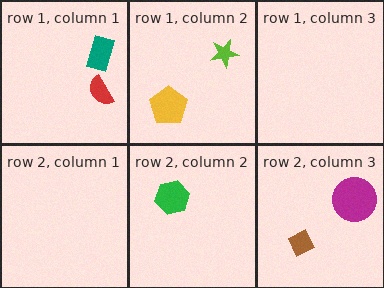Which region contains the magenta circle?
The row 2, column 3 region.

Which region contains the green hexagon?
The row 2, column 2 region.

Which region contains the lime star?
The row 1, column 2 region.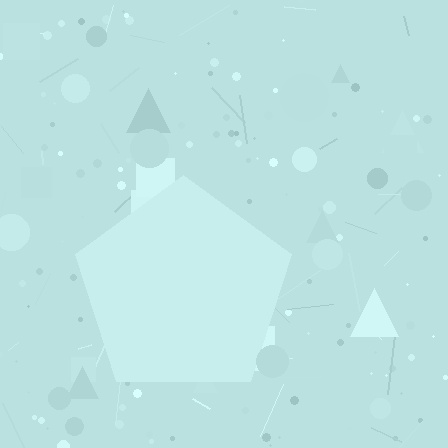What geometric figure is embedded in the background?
A pentagon is embedded in the background.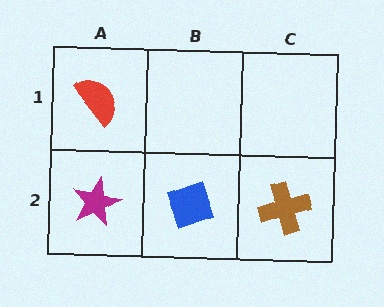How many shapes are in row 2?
3 shapes.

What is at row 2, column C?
A brown cross.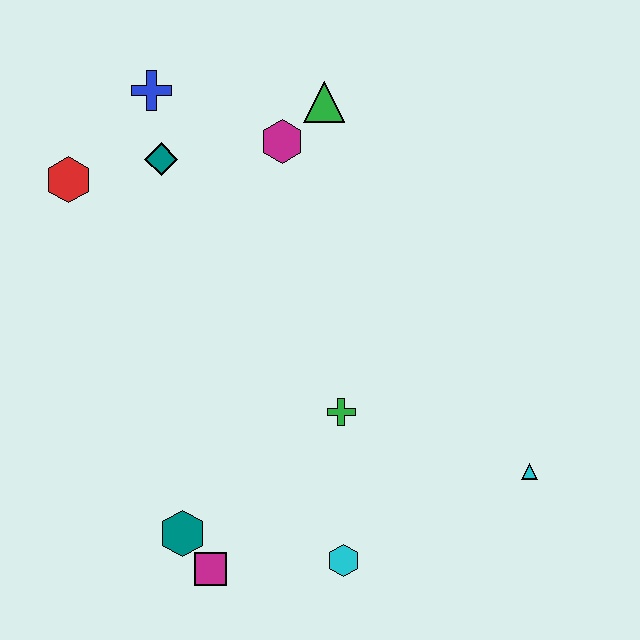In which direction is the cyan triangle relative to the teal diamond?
The cyan triangle is to the right of the teal diamond.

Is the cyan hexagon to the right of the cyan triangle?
No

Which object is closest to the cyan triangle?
The green cross is closest to the cyan triangle.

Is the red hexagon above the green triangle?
No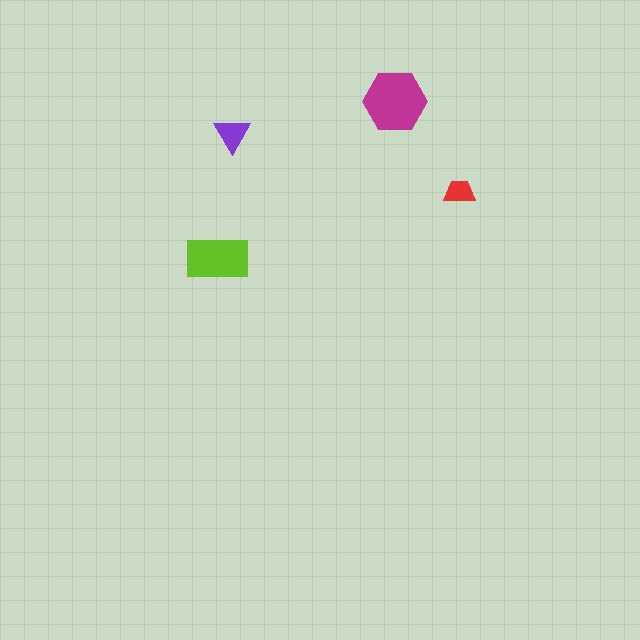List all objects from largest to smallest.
The magenta hexagon, the lime rectangle, the purple triangle, the red trapezoid.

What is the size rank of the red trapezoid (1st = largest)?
4th.